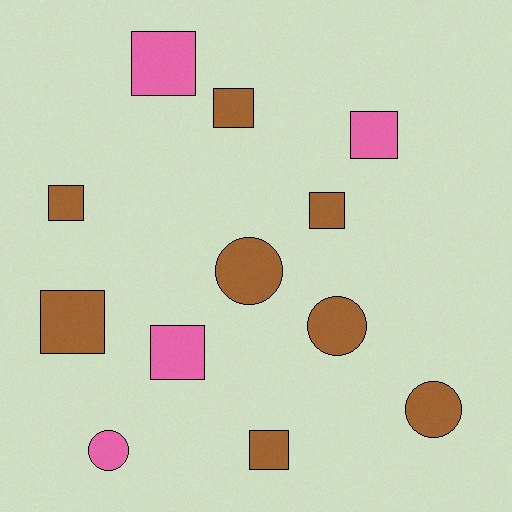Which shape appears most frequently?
Square, with 8 objects.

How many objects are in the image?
There are 12 objects.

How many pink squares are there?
There are 3 pink squares.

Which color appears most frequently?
Brown, with 8 objects.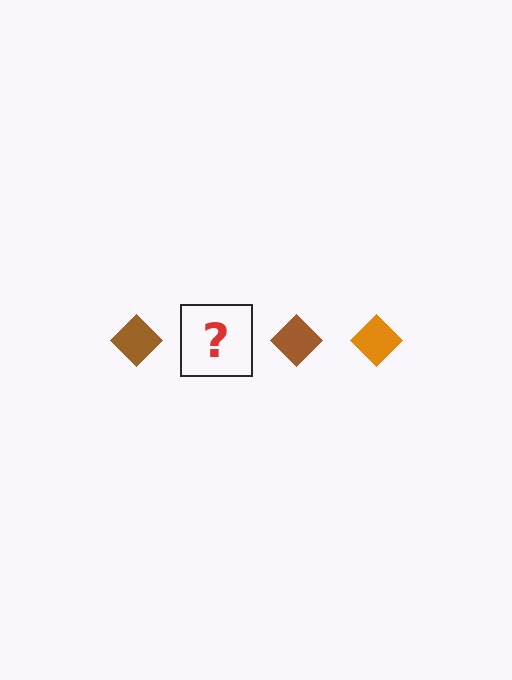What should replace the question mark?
The question mark should be replaced with an orange diamond.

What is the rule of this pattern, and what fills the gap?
The rule is that the pattern cycles through brown, orange diamonds. The gap should be filled with an orange diamond.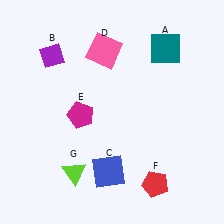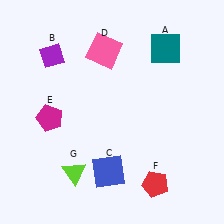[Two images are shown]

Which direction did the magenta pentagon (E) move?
The magenta pentagon (E) moved left.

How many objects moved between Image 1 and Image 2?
1 object moved between the two images.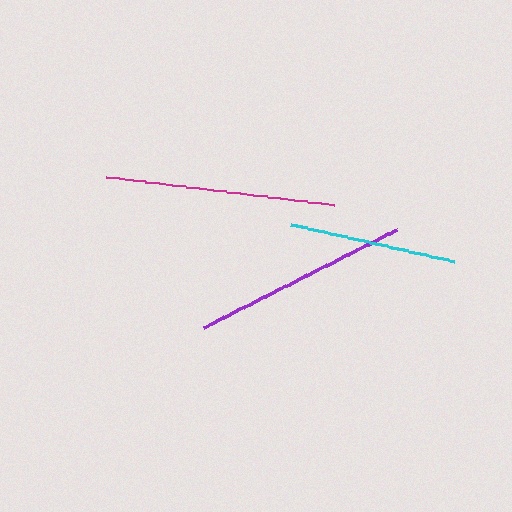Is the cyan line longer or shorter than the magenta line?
The magenta line is longer than the cyan line.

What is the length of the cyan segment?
The cyan segment is approximately 167 pixels long.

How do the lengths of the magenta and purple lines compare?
The magenta and purple lines are approximately the same length.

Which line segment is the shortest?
The cyan line is the shortest at approximately 167 pixels.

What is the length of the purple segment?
The purple segment is approximately 216 pixels long.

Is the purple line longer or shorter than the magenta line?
The magenta line is longer than the purple line.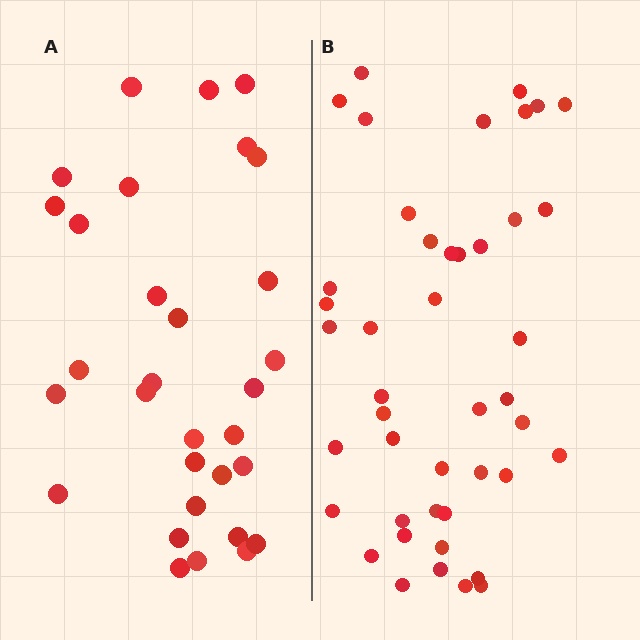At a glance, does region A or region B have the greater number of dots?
Region B (the right region) has more dots.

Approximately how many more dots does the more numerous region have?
Region B has approximately 15 more dots than region A.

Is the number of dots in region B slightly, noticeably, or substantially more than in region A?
Region B has noticeably more, but not dramatically so. The ratio is roughly 1.4 to 1.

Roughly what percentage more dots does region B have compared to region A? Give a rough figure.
About 40% more.